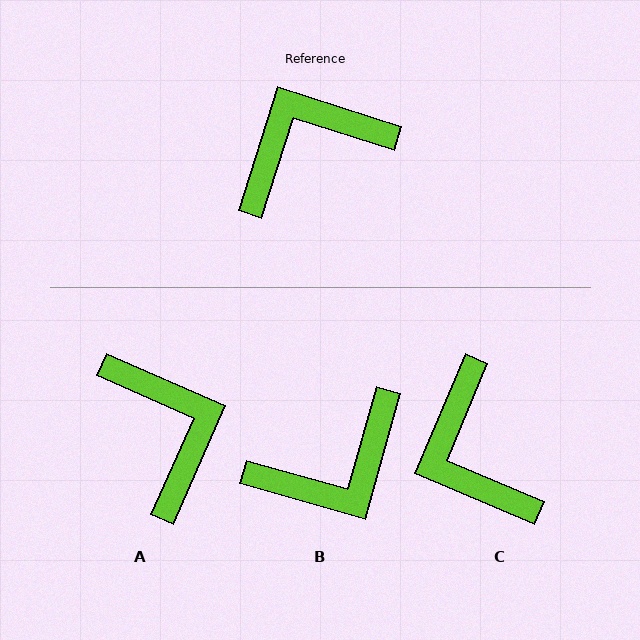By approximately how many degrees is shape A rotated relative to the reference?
Approximately 96 degrees clockwise.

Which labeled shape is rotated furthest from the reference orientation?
B, about 178 degrees away.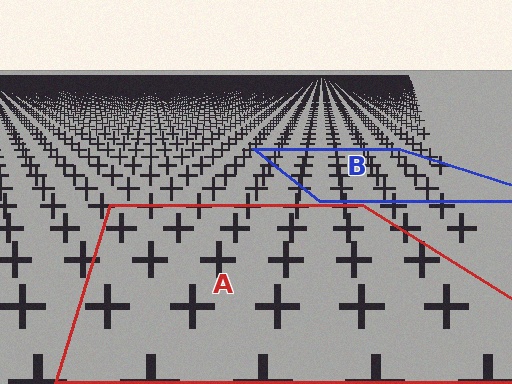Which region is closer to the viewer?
Region A is closer. The texture elements there are larger and more spread out.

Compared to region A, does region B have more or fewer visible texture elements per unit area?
Region B has more texture elements per unit area — they are packed more densely because it is farther away.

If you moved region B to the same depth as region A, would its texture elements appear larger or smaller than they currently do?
They would appear larger. At a closer depth, the same texture elements are projected at a bigger on-screen size.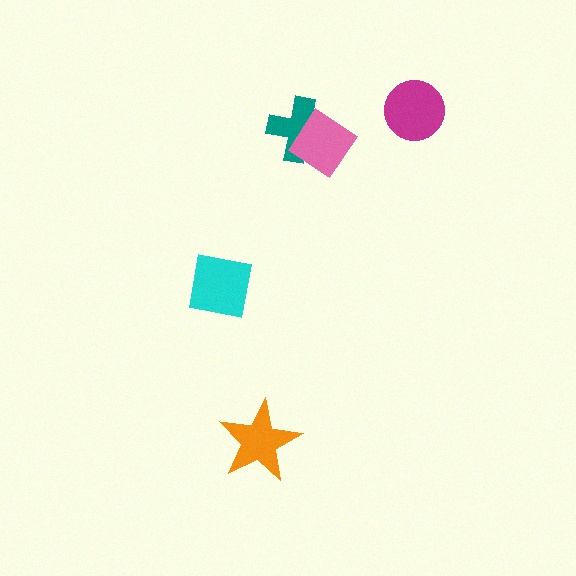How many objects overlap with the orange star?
0 objects overlap with the orange star.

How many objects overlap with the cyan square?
0 objects overlap with the cyan square.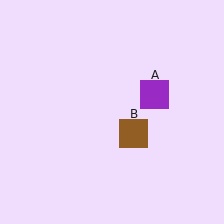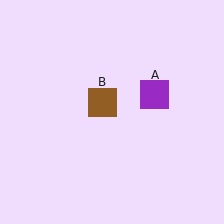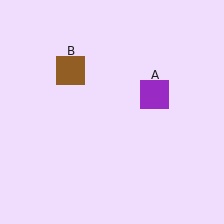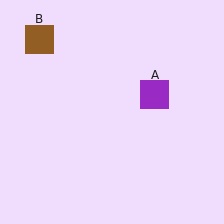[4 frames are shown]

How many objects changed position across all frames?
1 object changed position: brown square (object B).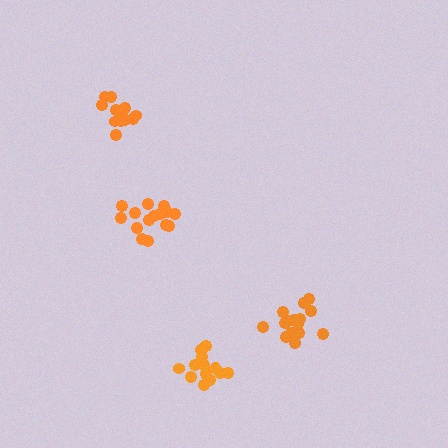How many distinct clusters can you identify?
There are 4 distinct clusters.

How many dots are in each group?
Group 1: 15 dots, Group 2: 16 dots, Group 3: 17 dots, Group 4: 15 dots (63 total).